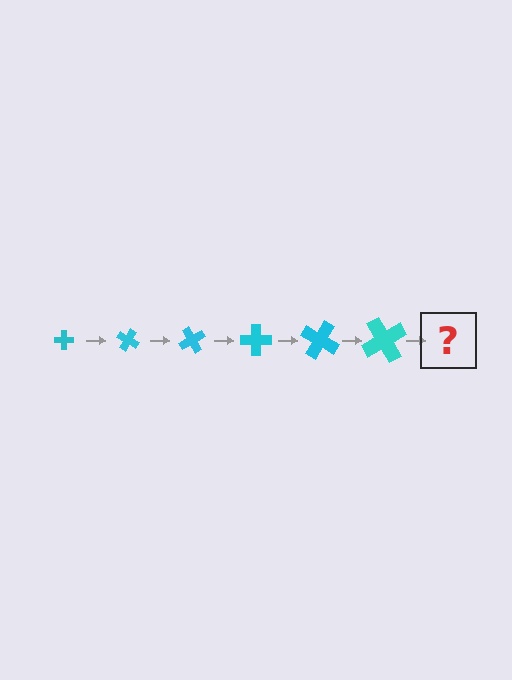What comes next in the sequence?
The next element should be a cross, larger than the previous one and rotated 180 degrees from the start.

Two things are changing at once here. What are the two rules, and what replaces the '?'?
The two rules are that the cross grows larger each step and it rotates 30 degrees each step. The '?' should be a cross, larger than the previous one and rotated 180 degrees from the start.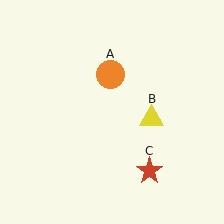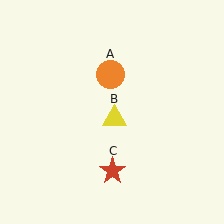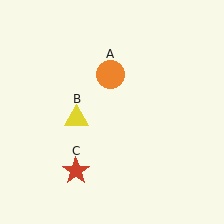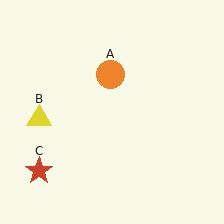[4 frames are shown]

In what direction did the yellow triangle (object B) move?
The yellow triangle (object B) moved left.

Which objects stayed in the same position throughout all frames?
Orange circle (object A) remained stationary.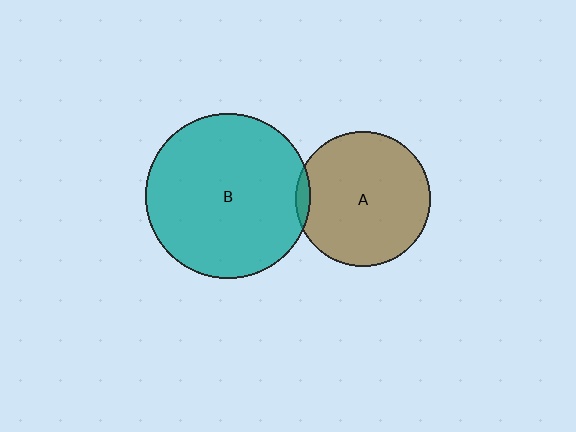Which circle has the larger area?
Circle B (teal).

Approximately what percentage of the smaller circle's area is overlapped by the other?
Approximately 5%.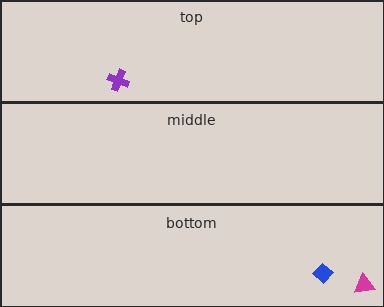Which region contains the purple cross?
The top region.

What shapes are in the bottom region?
The magenta triangle, the blue diamond.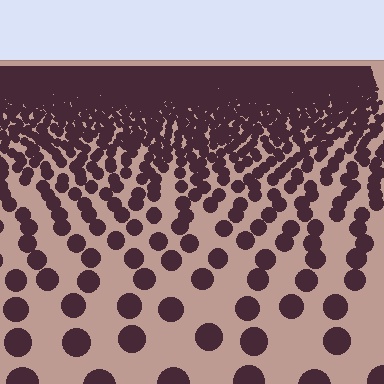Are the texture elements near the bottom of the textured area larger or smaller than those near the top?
Larger. Near the bottom, elements are closer to the viewer and appear at a bigger on-screen size.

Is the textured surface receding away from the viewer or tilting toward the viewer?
The surface is receding away from the viewer. Texture elements get smaller and denser toward the top.